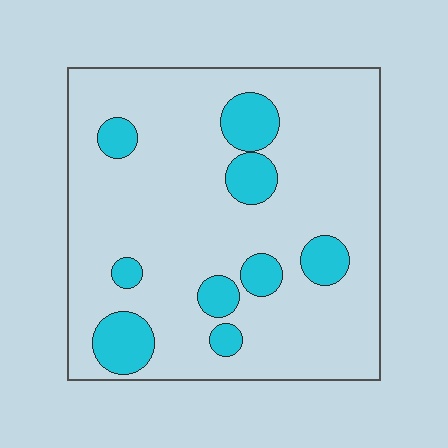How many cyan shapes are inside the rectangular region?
9.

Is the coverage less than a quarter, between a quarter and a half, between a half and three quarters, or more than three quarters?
Less than a quarter.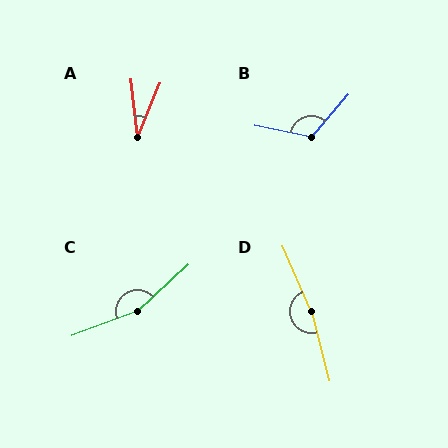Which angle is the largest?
D, at approximately 170 degrees.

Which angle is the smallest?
A, at approximately 28 degrees.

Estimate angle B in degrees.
Approximately 119 degrees.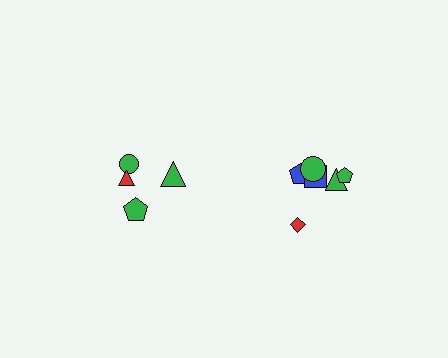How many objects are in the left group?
There are 4 objects.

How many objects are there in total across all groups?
There are 10 objects.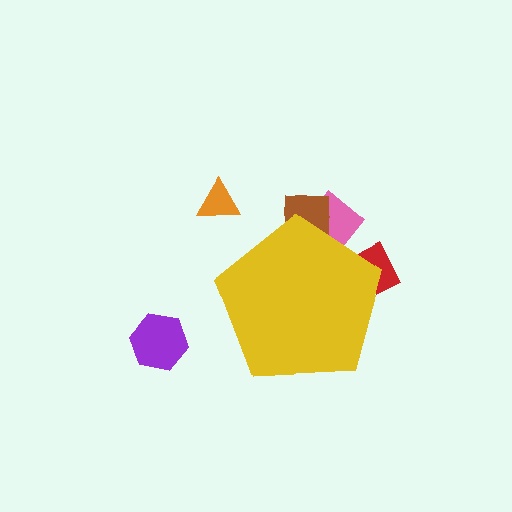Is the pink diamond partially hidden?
Yes, the pink diamond is partially hidden behind the yellow pentagon.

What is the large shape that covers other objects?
A yellow pentagon.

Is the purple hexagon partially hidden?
No, the purple hexagon is fully visible.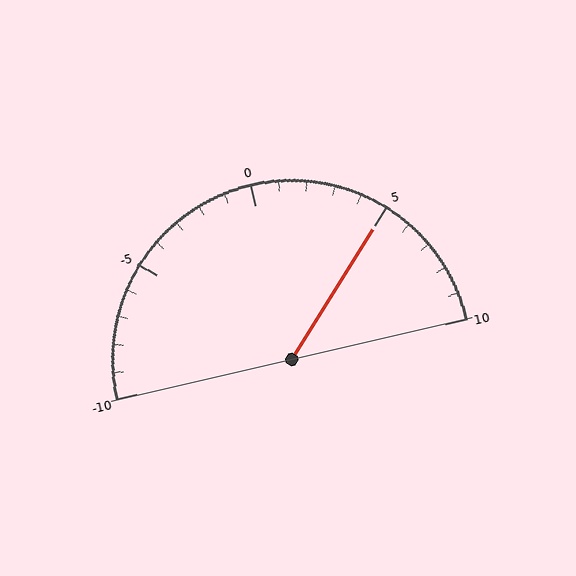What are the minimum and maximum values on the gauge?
The gauge ranges from -10 to 10.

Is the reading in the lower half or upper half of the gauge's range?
The reading is in the upper half of the range (-10 to 10).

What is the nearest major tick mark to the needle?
The nearest major tick mark is 5.